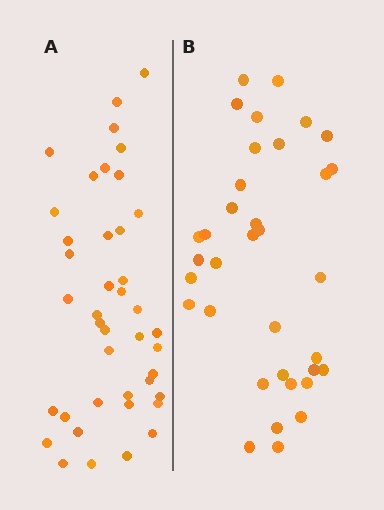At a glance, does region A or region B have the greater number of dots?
Region A (the left region) has more dots.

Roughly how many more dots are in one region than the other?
Region A has about 6 more dots than region B.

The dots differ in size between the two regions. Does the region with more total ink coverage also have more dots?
No. Region B has more total ink coverage because its dots are larger, but region A actually contains more individual dots. Total area can be misleading — the number of items is what matters here.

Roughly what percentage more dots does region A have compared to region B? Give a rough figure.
About 15% more.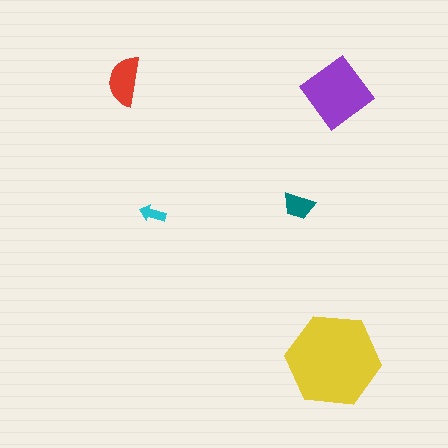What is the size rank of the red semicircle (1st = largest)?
3rd.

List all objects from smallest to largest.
The cyan arrow, the teal trapezoid, the red semicircle, the purple diamond, the yellow hexagon.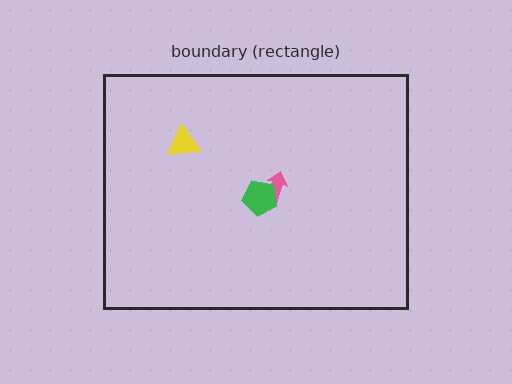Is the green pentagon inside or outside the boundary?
Inside.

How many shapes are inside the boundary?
3 inside, 0 outside.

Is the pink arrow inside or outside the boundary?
Inside.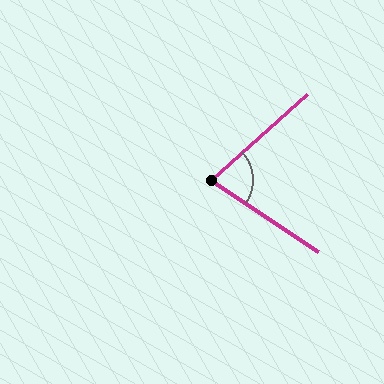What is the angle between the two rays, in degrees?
Approximately 76 degrees.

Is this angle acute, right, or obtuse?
It is acute.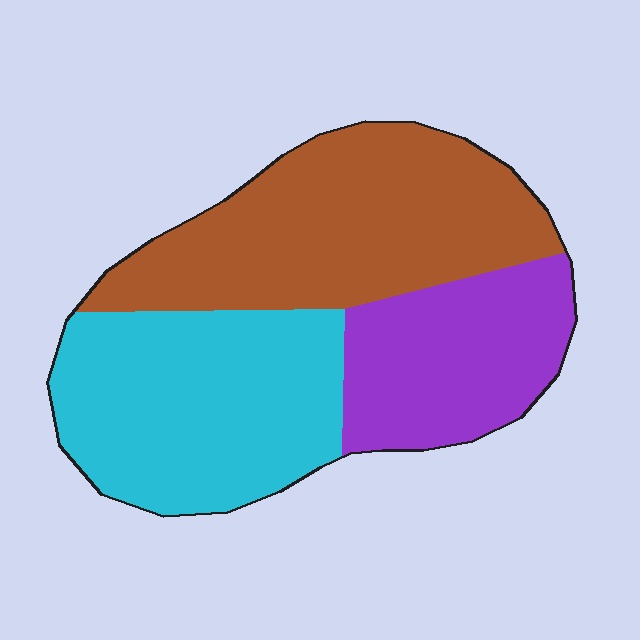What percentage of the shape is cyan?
Cyan covers around 35% of the shape.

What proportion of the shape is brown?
Brown takes up about two fifths (2/5) of the shape.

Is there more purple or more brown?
Brown.